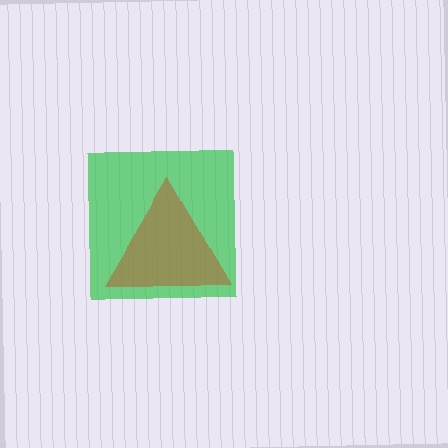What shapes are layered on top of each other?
The layered shapes are: a green square, a brown triangle.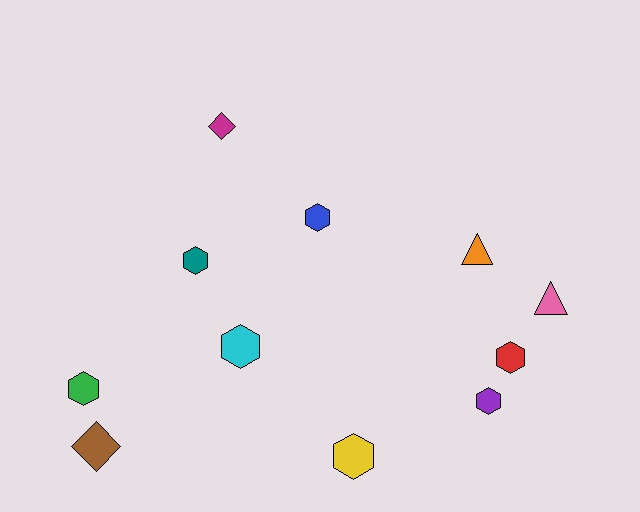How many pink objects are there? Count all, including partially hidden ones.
There is 1 pink object.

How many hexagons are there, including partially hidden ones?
There are 7 hexagons.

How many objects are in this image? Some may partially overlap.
There are 11 objects.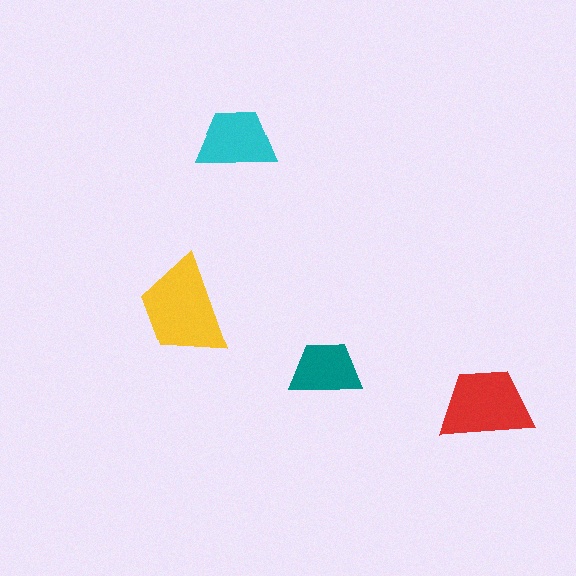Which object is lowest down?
The red trapezoid is bottommost.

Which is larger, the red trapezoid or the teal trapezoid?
The red one.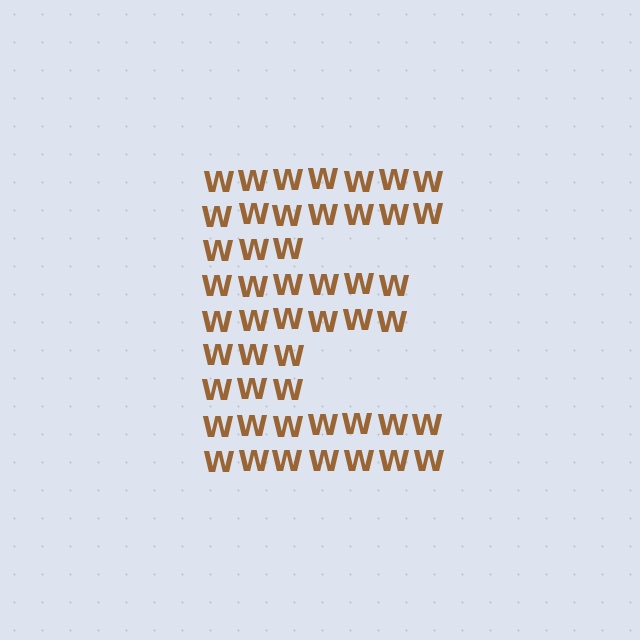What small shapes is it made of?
It is made of small letter W's.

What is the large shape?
The large shape is the letter E.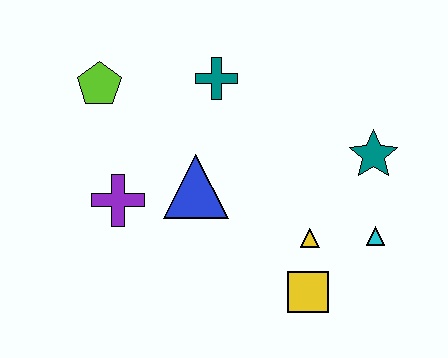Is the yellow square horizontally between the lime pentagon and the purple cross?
No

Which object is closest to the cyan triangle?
The yellow triangle is closest to the cyan triangle.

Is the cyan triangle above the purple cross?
No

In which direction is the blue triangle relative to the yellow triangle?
The blue triangle is to the left of the yellow triangle.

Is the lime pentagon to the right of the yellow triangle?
No